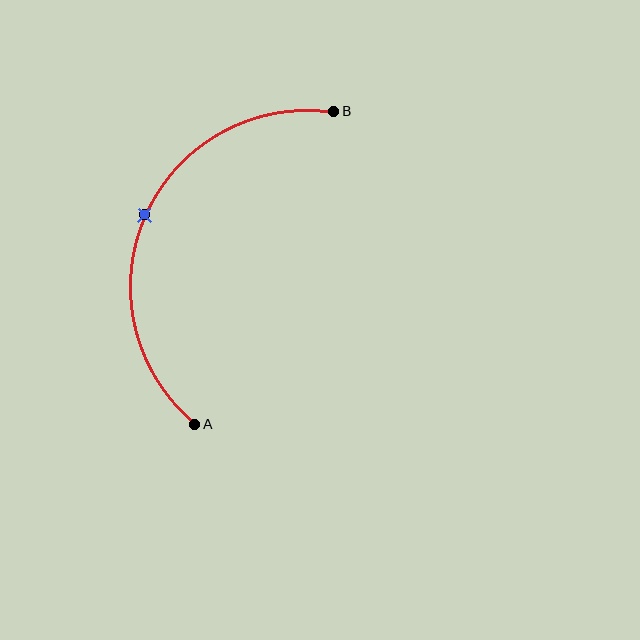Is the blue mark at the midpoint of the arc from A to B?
Yes. The blue mark lies on the arc at equal arc-length from both A and B — it is the arc midpoint.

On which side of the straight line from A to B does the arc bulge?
The arc bulges to the left of the straight line connecting A and B.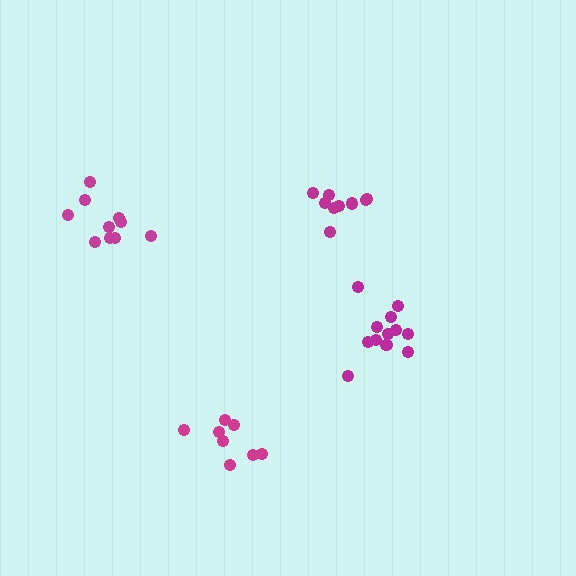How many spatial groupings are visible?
There are 4 spatial groupings.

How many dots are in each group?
Group 1: 8 dots, Group 2: 10 dots, Group 3: 9 dots, Group 4: 12 dots (39 total).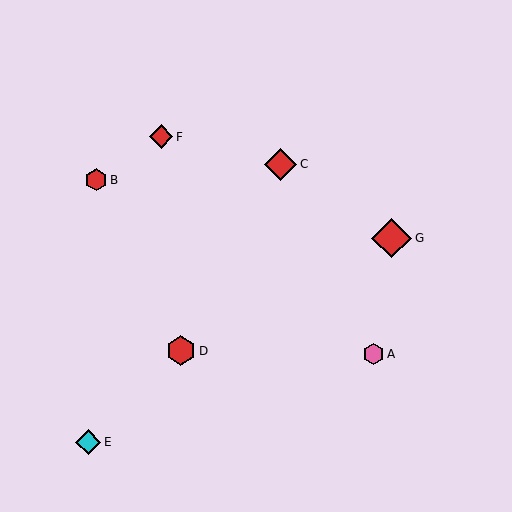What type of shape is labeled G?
Shape G is a red diamond.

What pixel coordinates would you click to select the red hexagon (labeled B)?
Click at (96, 180) to select the red hexagon B.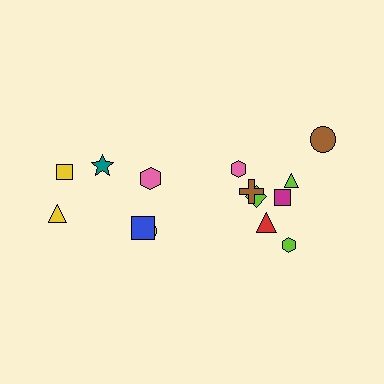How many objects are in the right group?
There are 8 objects.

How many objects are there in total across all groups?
There are 14 objects.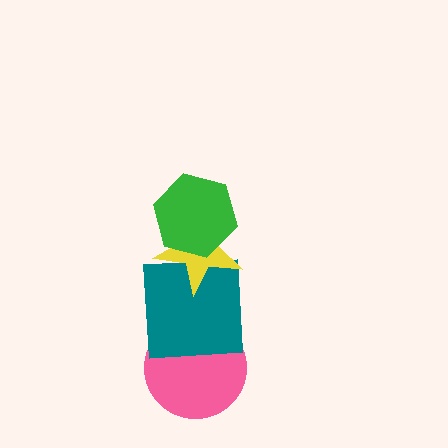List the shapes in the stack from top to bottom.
From top to bottom: the green hexagon, the yellow star, the teal square, the pink circle.